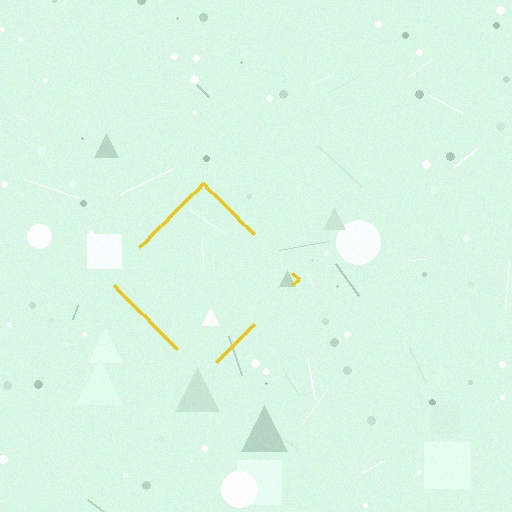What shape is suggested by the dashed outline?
The dashed outline suggests a diamond.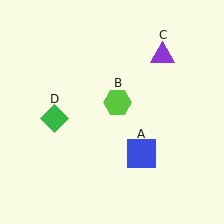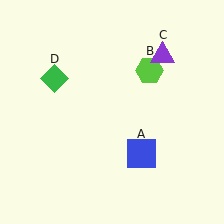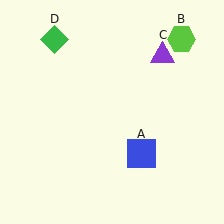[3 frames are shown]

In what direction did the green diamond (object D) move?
The green diamond (object D) moved up.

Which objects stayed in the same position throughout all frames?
Blue square (object A) and purple triangle (object C) remained stationary.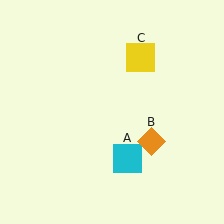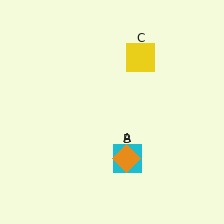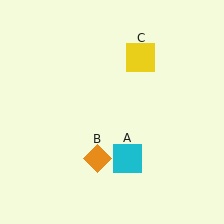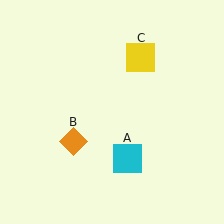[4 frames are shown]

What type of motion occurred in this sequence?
The orange diamond (object B) rotated clockwise around the center of the scene.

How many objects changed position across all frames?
1 object changed position: orange diamond (object B).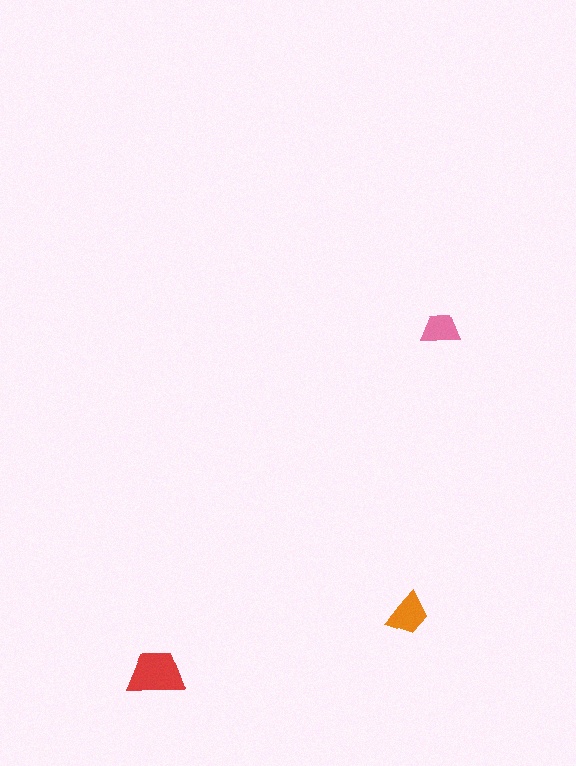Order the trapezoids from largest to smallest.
the red one, the orange one, the pink one.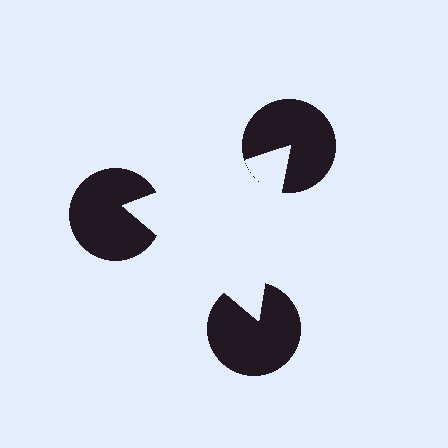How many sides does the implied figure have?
3 sides.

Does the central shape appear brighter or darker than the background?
It typically appears slightly brighter than the background, even though no actual brightness change is drawn.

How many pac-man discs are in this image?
There are 3 — one at each vertex of the illusory triangle.